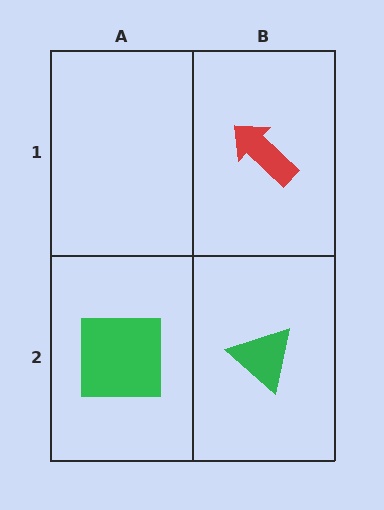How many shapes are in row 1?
1 shape.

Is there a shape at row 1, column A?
No, that cell is empty.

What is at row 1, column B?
A red arrow.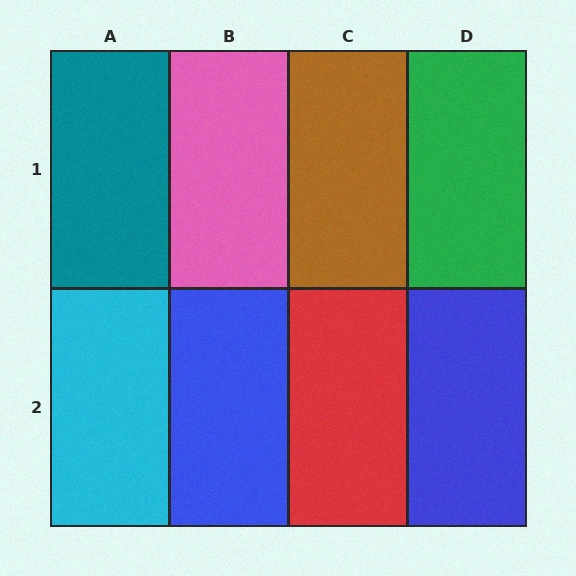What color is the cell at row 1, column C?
Brown.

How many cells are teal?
1 cell is teal.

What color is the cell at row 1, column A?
Teal.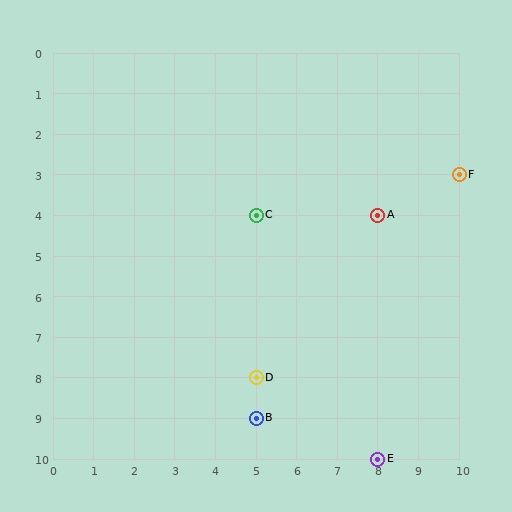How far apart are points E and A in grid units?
Points E and A are 6 rows apart.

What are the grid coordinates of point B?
Point B is at grid coordinates (5, 9).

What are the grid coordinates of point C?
Point C is at grid coordinates (5, 4).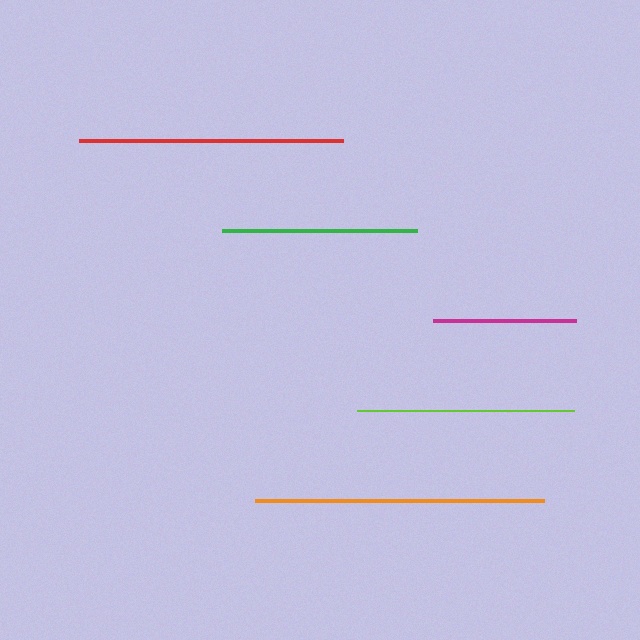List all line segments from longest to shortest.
From longest to shortest: orange, red, lime, green, magenta.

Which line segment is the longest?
The orange line is the longest at approximately 289 pixels.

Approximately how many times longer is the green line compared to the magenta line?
The green line is approximately 1.4 times the length of the magenta line.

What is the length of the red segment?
The red segment is approximately 264 pixels long.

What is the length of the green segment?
The green segment is approximately 194 pixels long.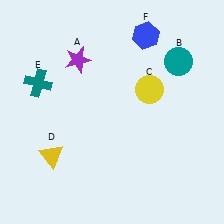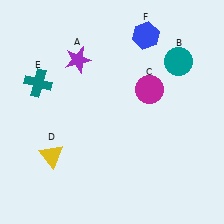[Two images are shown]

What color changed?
The circle (C) changed from yellow in Image 1 to magenta in Image 2.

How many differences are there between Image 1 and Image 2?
There is 1 difference between the two images.